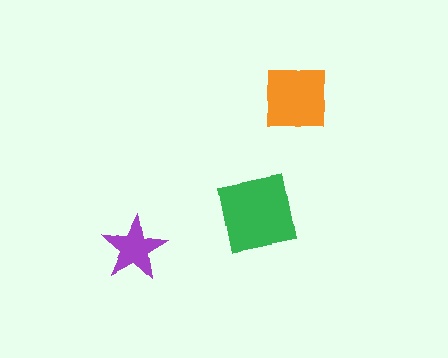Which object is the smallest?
The purple star.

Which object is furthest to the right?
The orange square is rightmost.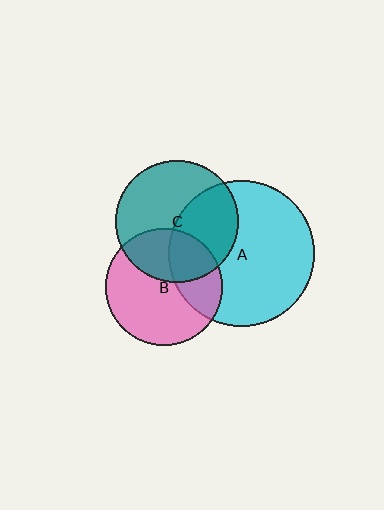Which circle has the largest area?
Circle A (cyan).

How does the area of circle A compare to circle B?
Approximately 1.5 times.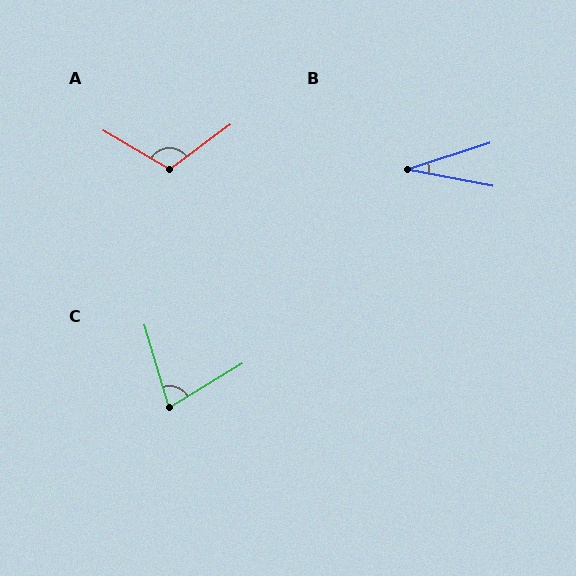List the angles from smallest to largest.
B (28°), C (75°), A (113°).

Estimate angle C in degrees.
Approximately 75 degrees.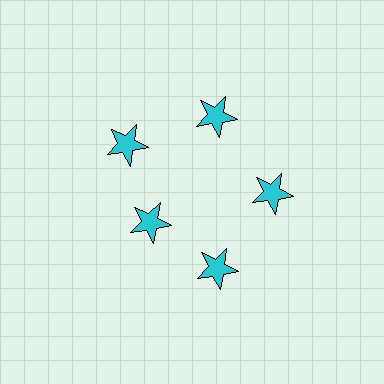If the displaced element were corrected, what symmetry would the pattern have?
It would have 5-fold rotational symmetry — the pattern would map onto itself every 72 degrees.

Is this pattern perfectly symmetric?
No. The 5 cyan stars are arranged in a ring, but one element near the 8 o'clock position is pulled inward toward the center, breaking the 5-fold rotational symmetry.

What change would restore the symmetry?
The symmetry would be restored by moving it outward, back onto the ring so that all 5 stars sit at equal angles and equal distance from the center.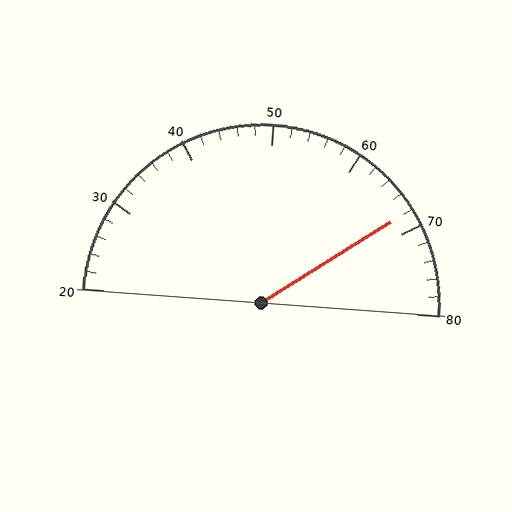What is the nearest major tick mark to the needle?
The nearest major tick mark is 70.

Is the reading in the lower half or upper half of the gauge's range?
The reading is in the upper half of the range (20 to 80).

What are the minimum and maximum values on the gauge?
The gauge ranges from 20 to 80.